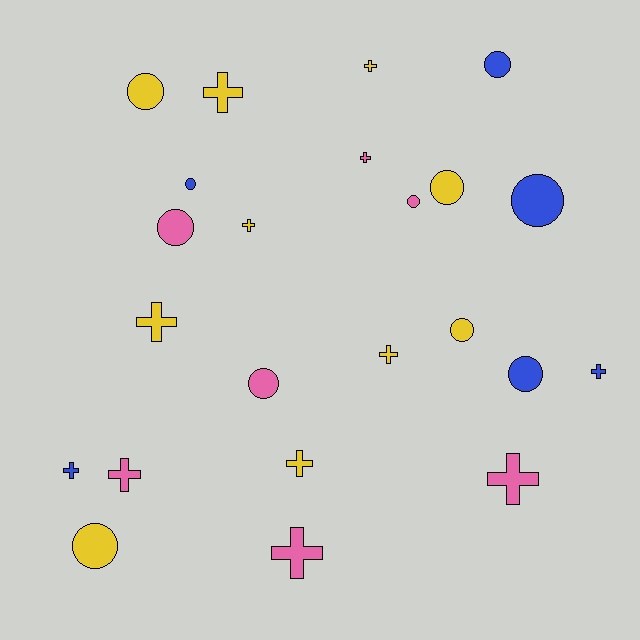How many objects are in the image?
There are 23 objects.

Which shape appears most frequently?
Cross, with 12 objects.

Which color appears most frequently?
Yellow, with 10 objects.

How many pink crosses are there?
There are 4 pink crosses.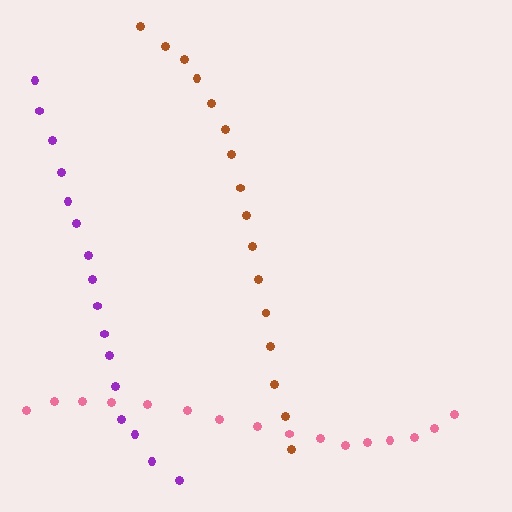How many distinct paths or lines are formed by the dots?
There are 3 distinct paths.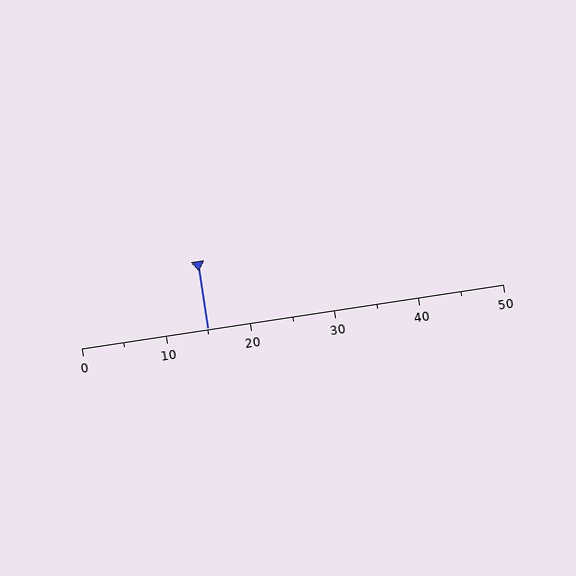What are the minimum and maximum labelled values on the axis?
The axis runs from 0 to 50.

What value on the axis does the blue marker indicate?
The marker indicates approximately 15.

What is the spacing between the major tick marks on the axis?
The major ticks are spaced 10 apart.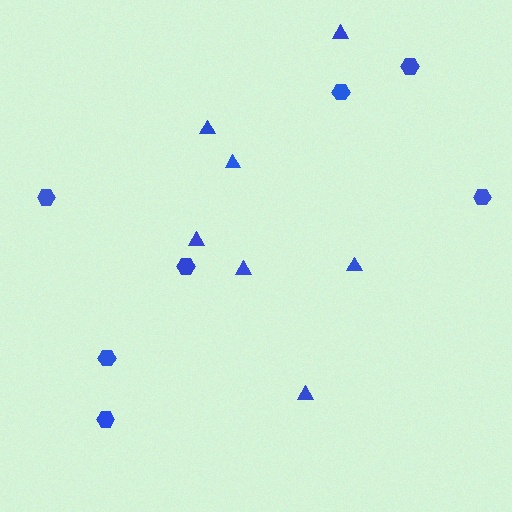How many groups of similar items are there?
There are 2 groups: one group of triangles (7) and one group of hexagons (7).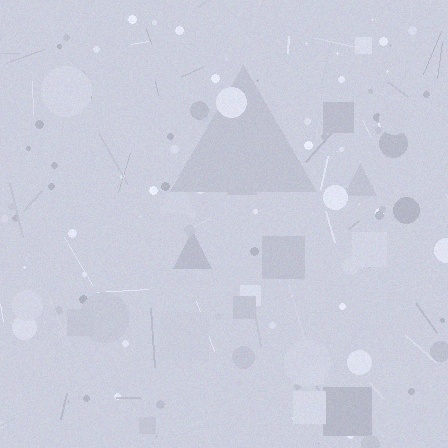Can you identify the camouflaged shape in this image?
The camouflaged shape is a triangle.